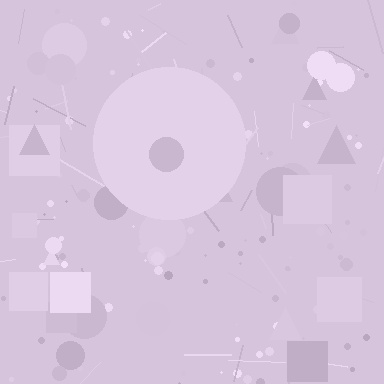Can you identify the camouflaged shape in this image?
The camouflaged shape is a circle.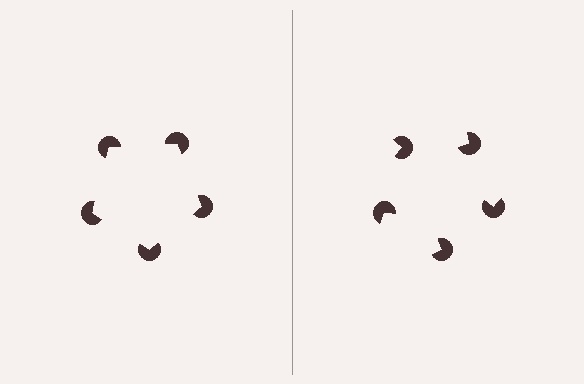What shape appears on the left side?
An illusory pentagon.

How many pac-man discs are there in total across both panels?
10 — 5 on each side.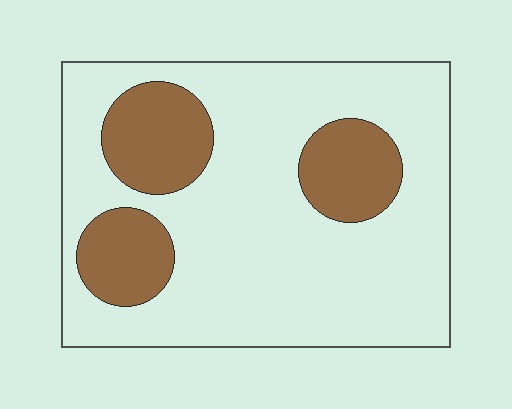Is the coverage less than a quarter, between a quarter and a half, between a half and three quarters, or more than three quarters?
Less than a quarter.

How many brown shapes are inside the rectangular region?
3.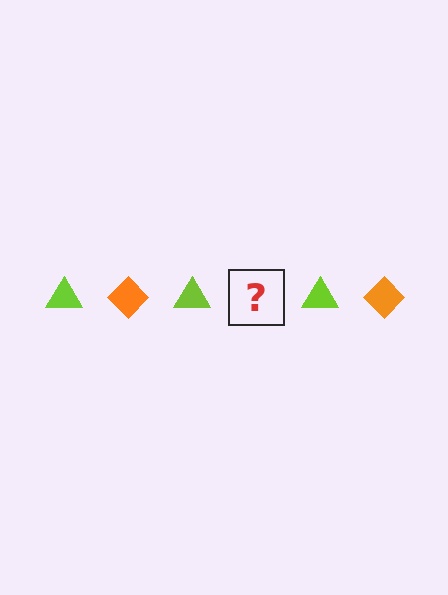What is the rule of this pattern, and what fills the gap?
The rule is that the pattern alternates between lime triangle and orange diamond. The gap should be filled with an orange diamond.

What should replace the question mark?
The question mark should be replaced with an orange diamond.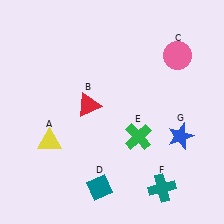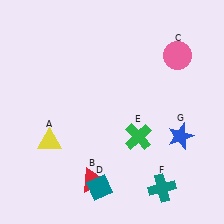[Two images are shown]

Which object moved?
The red triangle (B) moved down.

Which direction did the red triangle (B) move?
The red triangle (B) moved down.